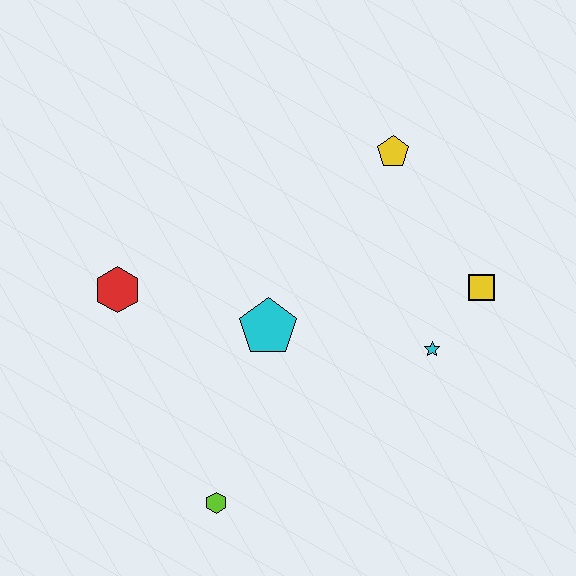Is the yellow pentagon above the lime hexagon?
Yes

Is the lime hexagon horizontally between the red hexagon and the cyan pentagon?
Yes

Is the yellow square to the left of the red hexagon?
No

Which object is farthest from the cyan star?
The red hexagon is farthest from the cyan star.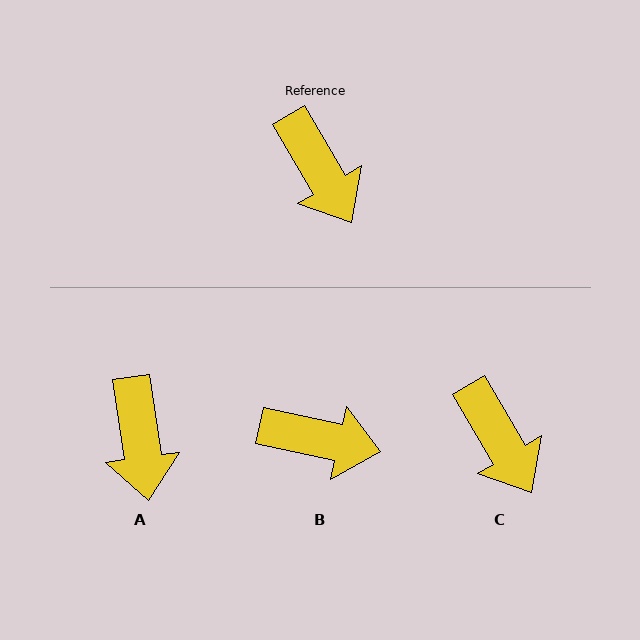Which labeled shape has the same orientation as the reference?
C.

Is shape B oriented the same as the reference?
No, it is off by about 47 degrees.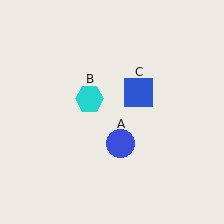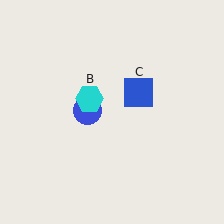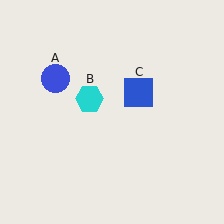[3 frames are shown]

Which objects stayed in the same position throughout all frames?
Cyan hexagon (object B) and blue square (object C) remained stationary.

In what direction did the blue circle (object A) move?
The blue circle (object A) moved up and to the left.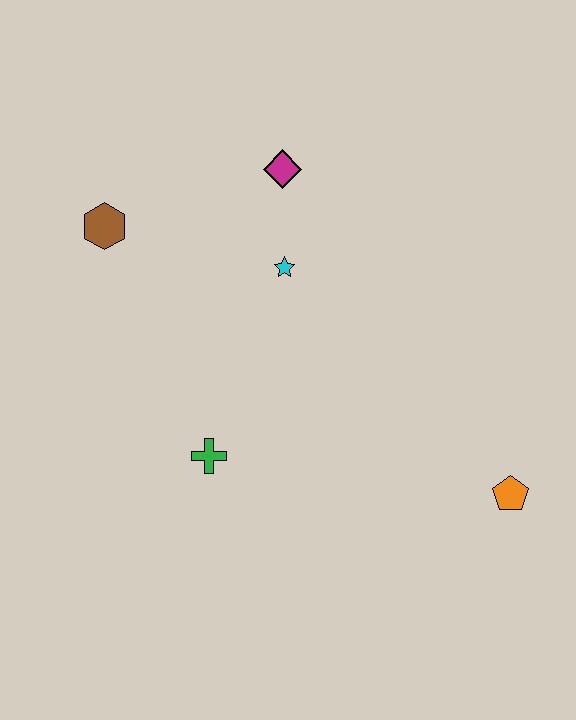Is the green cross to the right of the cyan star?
No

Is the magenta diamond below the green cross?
No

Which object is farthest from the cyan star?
The orange pentagon is farthest from the cyan star.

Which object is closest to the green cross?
The cyan star is closest to the green cross.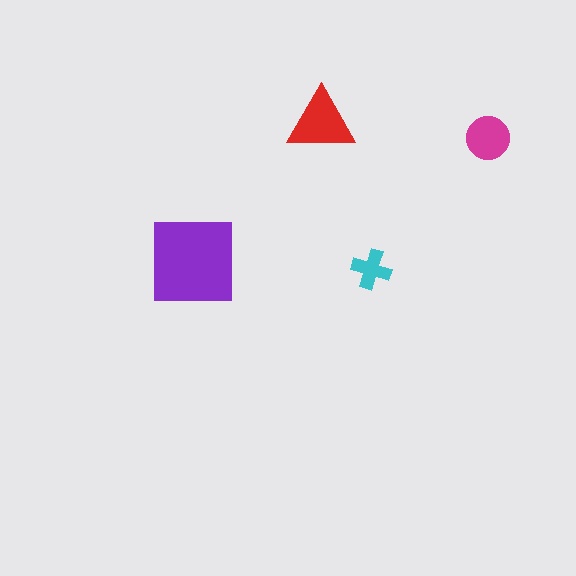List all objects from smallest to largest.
The cyan cross, the magenta circle, the red triangle, the purple square.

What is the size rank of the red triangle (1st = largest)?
2nd.